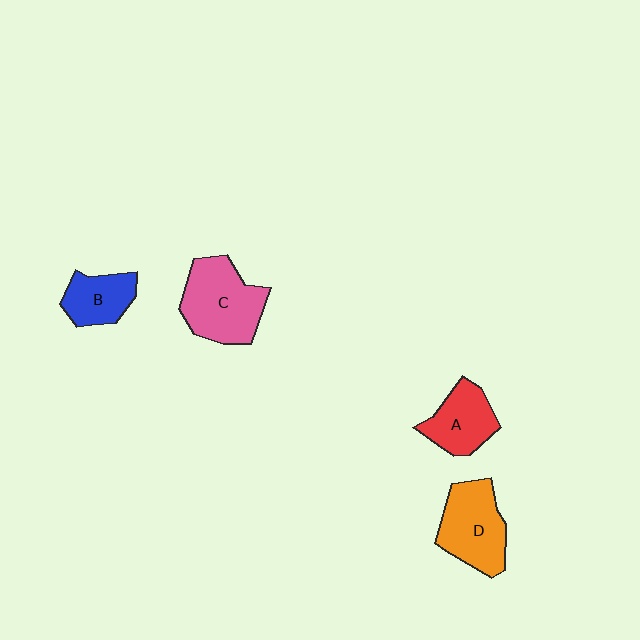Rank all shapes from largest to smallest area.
From largest to smallest: C (pink), D (orange), A (red), B (blue).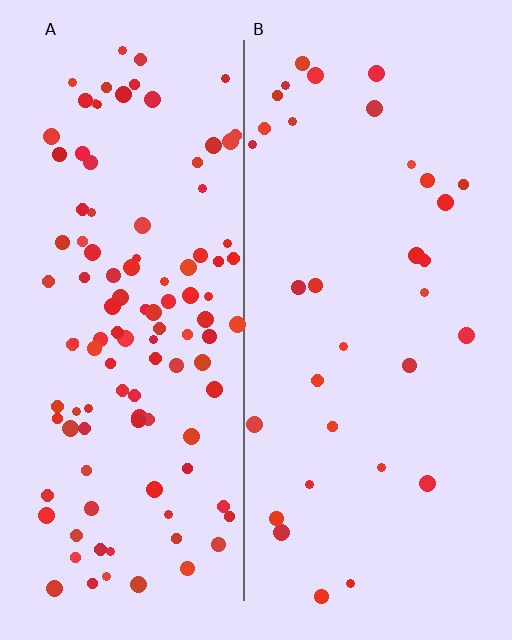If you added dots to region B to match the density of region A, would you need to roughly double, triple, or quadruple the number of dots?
Approximately triple.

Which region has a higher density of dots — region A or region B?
A (the left).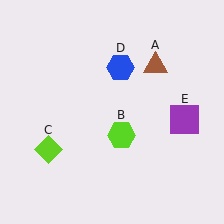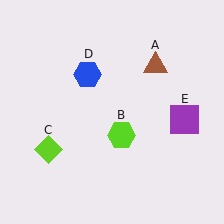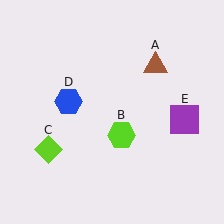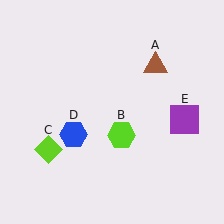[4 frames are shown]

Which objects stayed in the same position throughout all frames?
Brown triangle (object A) and lime hexagon (object B) and lime diamond (object C) and purple square (object E) remained stationary.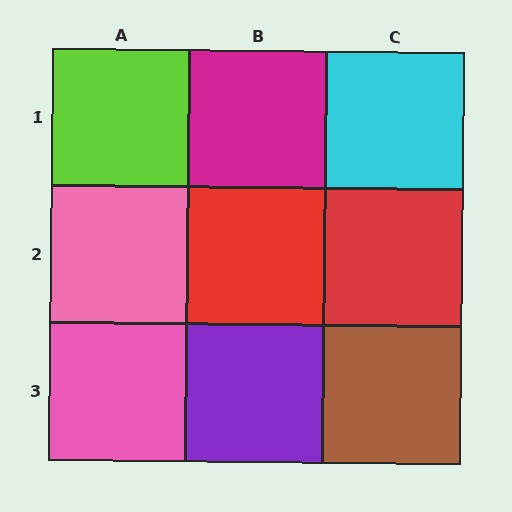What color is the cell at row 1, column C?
Cyan.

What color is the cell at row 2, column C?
Red.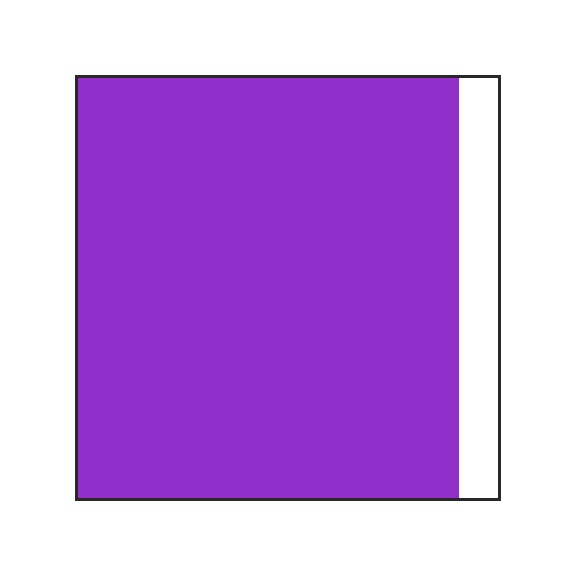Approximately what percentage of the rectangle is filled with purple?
Approximately 90%.